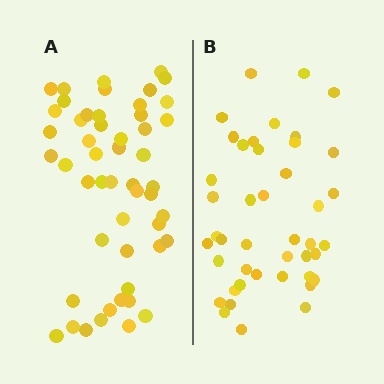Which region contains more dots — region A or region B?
Region A (the left region) has more dots.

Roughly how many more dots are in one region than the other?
Region A has roughly 8 or so more dots than region B.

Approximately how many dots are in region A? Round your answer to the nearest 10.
About 50 dots. (The exact count is 51, which rounds to 50.)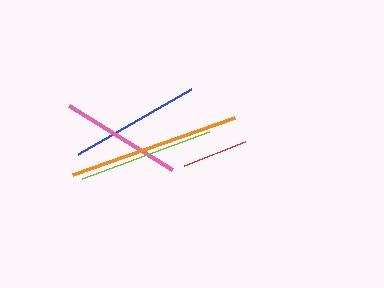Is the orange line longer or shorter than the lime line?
The orange line is longer than the lime line.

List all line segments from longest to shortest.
From longest to shortest: orange, lime, blue, pink, red.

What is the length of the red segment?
The red segment is approximately 65 pixels long.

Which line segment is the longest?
The orange line is the longest at approximately 172 pixels.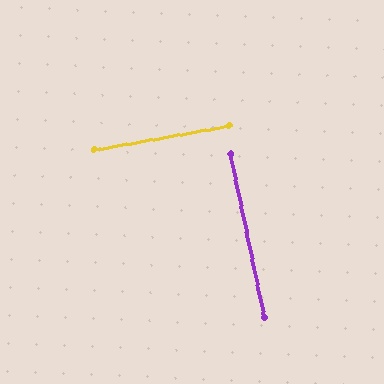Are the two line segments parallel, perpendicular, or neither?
Perpendicular — they meet at approximately 88°.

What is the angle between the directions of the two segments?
Approximately 88 degrees.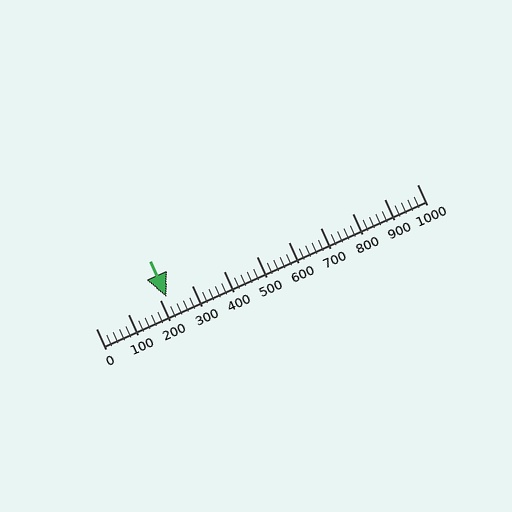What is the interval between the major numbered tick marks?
The major tick marks are spaced 100 units apart.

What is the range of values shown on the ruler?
The ruler shows values from 0 to 1000.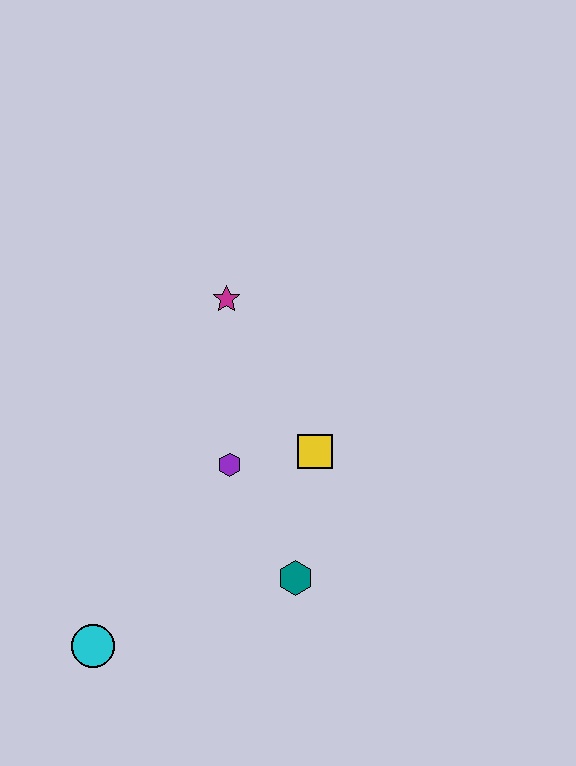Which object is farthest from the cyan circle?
The magenta star is farthest from the cyan circle.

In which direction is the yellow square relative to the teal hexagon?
The yellow square is above the teal hexagon.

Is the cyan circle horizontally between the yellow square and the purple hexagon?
No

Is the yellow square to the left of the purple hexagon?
No